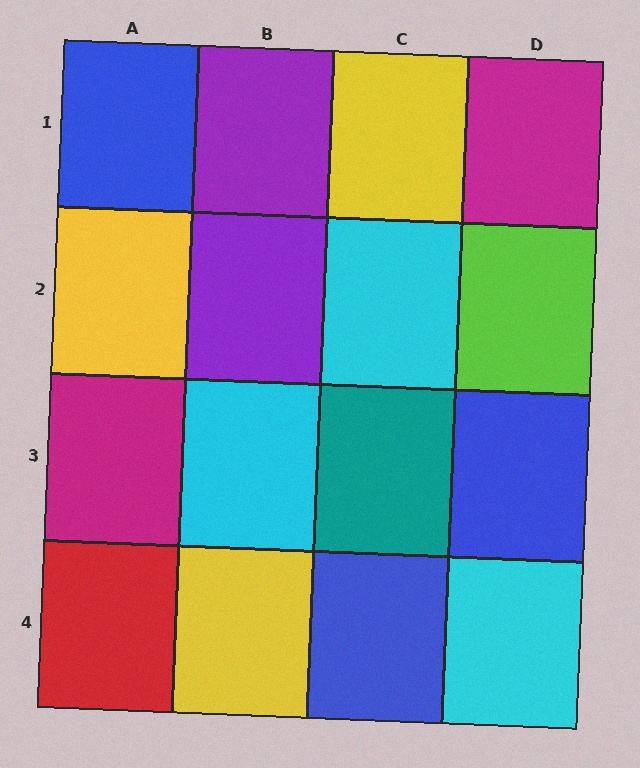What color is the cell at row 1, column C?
Yellow.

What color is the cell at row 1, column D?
Magenta.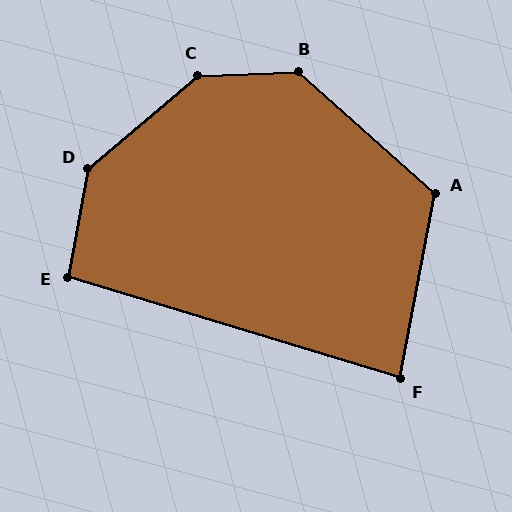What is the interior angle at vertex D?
Approximately 141 degrees (obtuse).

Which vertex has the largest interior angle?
C, at approximately 142 degrees.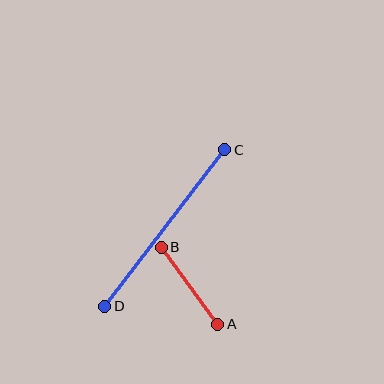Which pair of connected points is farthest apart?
Points C and D are farthest apart.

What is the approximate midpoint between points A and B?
The midpoint is at approximately (189, 286) pixels.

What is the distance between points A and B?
The distance is approximately 96 pixels.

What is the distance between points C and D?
The distance is approximately 197 pixels.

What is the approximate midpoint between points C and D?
The midpoint is at approximately (165, 228) pixels.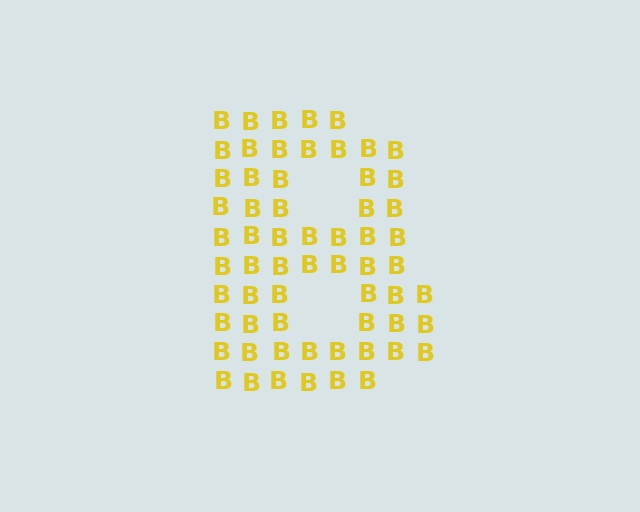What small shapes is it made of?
It is made of small letter B's.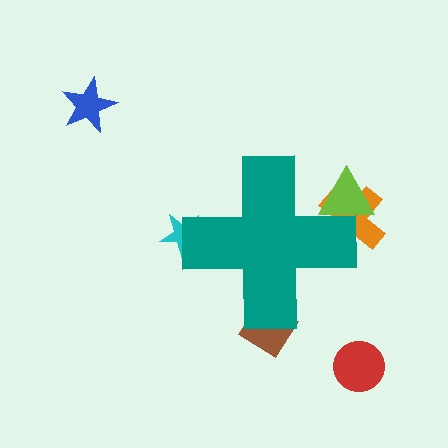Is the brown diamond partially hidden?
Yes, the brown diamond is partially hidden behind the teal cross.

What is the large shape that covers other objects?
A teal cross.